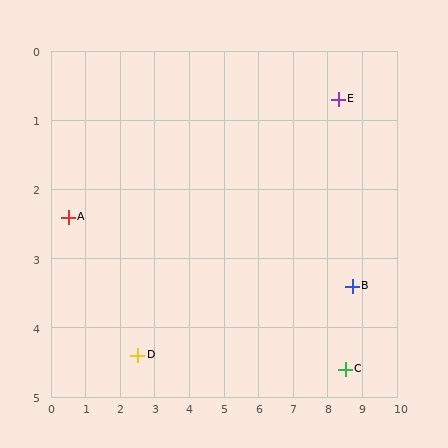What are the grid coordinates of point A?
Point A is at approximately (0.5, 2.4).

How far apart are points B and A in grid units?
Points B and A are about 8.3 grid units apart.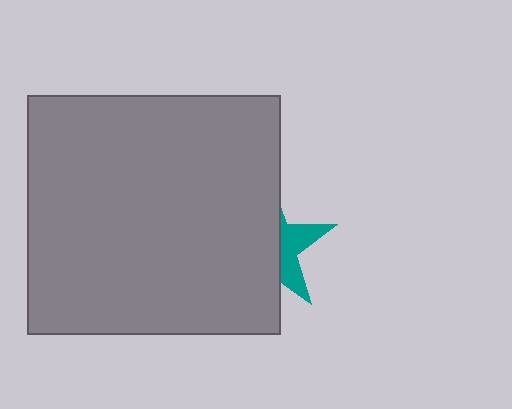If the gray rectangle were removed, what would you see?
You would see the complete teal star.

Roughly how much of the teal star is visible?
A small part of it is visible (roughly 33%).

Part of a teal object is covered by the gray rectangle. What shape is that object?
It is a star.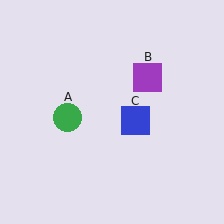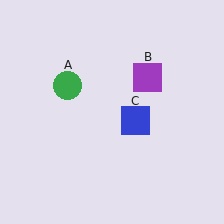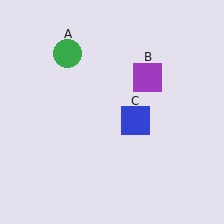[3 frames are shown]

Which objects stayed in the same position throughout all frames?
Purple square (object B) and blue square (object C) remained stationary.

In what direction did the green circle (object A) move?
The green circle (object A) moved up.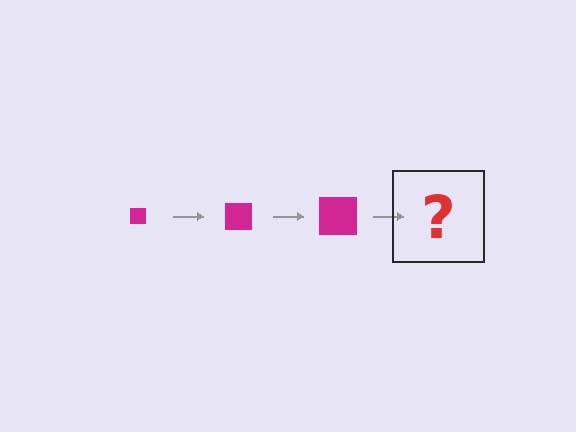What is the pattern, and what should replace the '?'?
The pattern is that the square gets progressively larger each step. The '?' should be a magenta square, larger than the previous one.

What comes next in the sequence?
The next element should be a magenta square, larger than the previous one.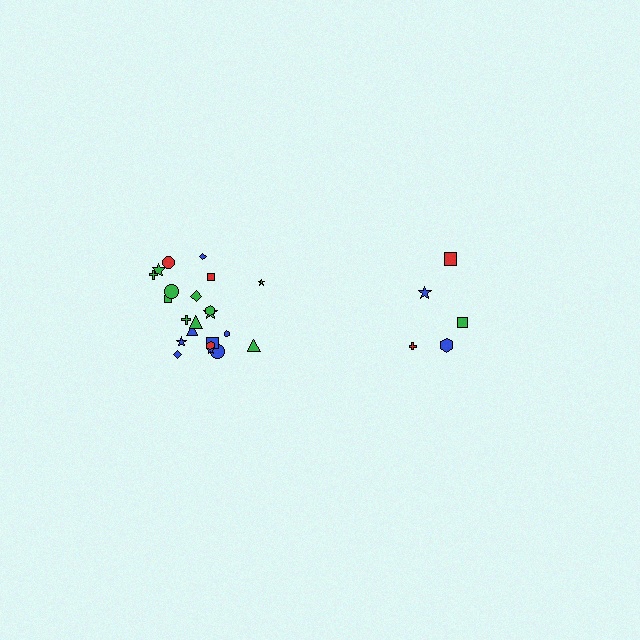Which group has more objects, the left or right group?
The left group.